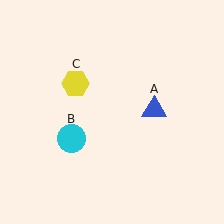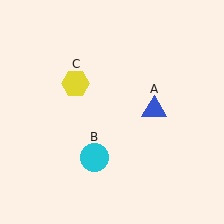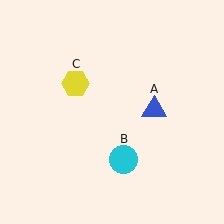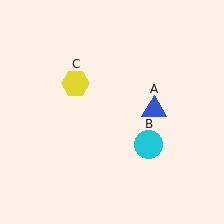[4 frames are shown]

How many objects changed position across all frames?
1 object changed position: cyan circle (object B).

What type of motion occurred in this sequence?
The cyan circle (object B) rotated counterclockwise around the center of the scene.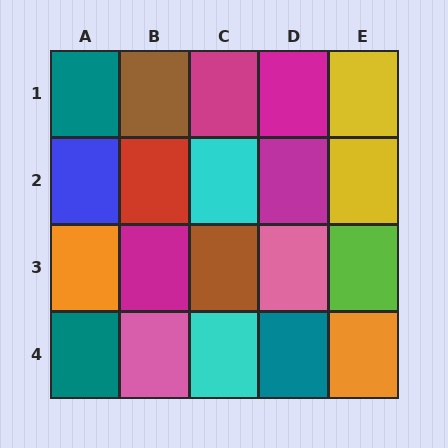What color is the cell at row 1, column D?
Magenta.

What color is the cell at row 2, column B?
Red.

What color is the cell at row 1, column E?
Yellow.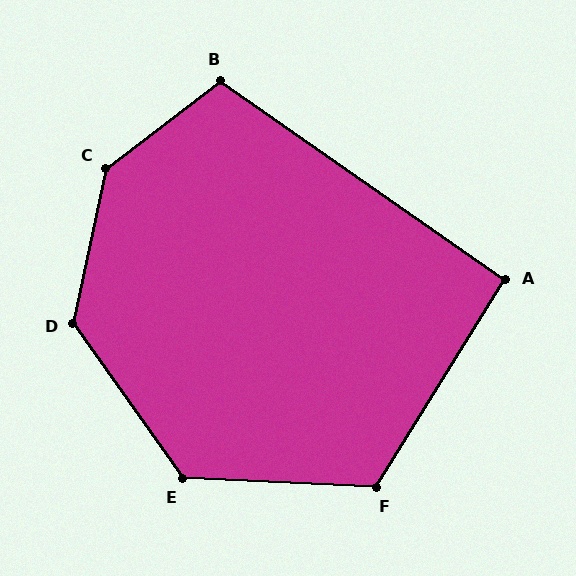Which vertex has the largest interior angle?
C, at approximately 139 degrees.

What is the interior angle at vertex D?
Approximately 133 degrees (obtuse).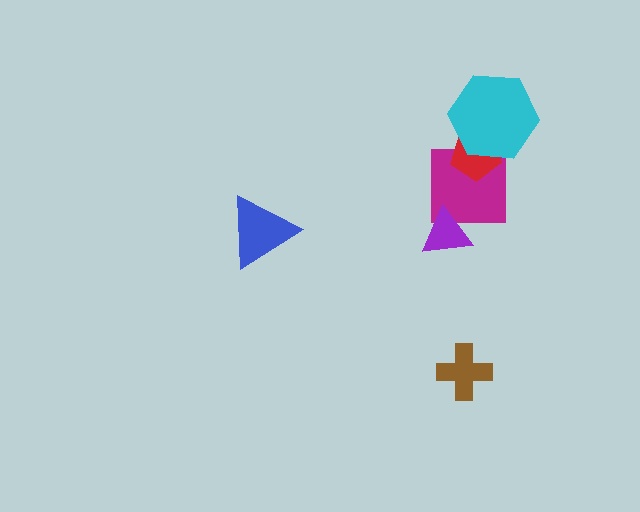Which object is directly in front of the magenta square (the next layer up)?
The red pentagon is directly in front of the magenta square.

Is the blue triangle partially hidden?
No, no other shape covers it.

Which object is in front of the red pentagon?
The cyan hexagon is in front of the red pentagon.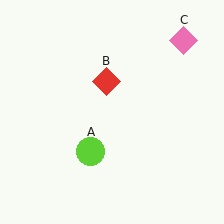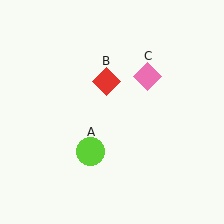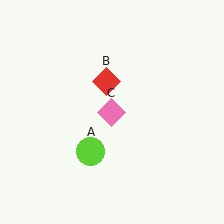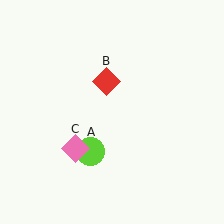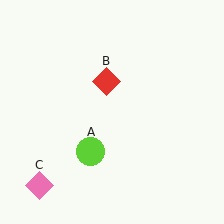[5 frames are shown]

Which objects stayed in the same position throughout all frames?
Lime circle (object A) and red diamond (object B) remained stationary.